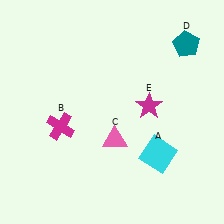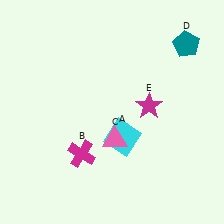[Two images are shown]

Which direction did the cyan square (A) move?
The cyan square (A) moved left.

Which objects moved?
The objects that moved are: the cyan square (A), the magenta cross (B).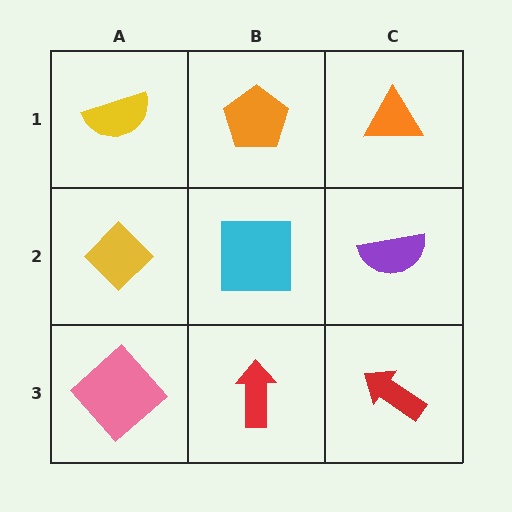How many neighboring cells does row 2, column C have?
3.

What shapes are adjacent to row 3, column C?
A purple semicircle (row 2, column C), a red arrow (row 3, column B).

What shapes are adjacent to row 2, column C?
An orange triangle (row 1, column C), a red arrow (row 3, column C), a cyan square (row 2, column B).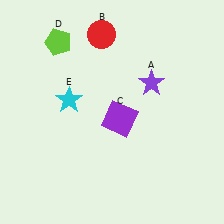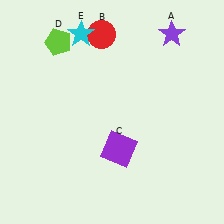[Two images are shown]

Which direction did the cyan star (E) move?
The cyan star (E) moved up.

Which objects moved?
The objects that moved are: the purple star (A), the purple square (C), the cyan star (E).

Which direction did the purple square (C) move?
The purple square (C) moved down.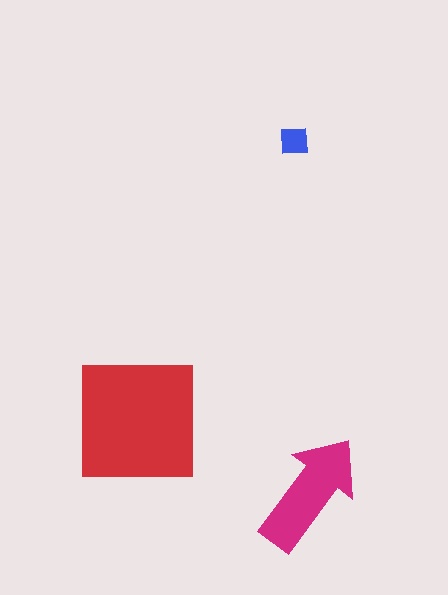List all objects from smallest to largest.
The blue square, the magenta arrow, the red square.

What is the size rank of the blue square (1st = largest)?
3rd.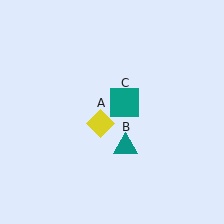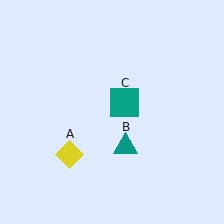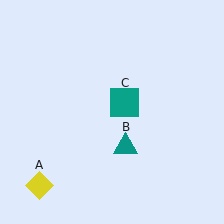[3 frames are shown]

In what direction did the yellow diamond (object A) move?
The yellow diamond (object A) moved down and to the left.